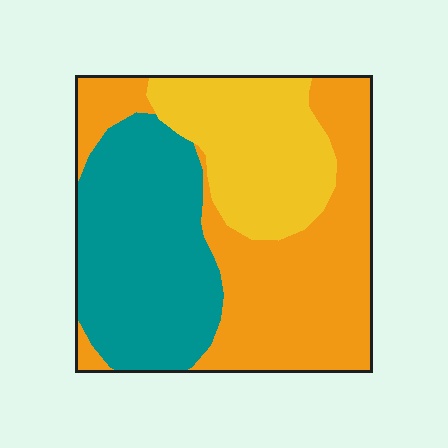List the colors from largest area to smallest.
From largest to smallest: orange, teal, yellow.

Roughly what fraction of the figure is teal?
Teal covers around 35% of the figure.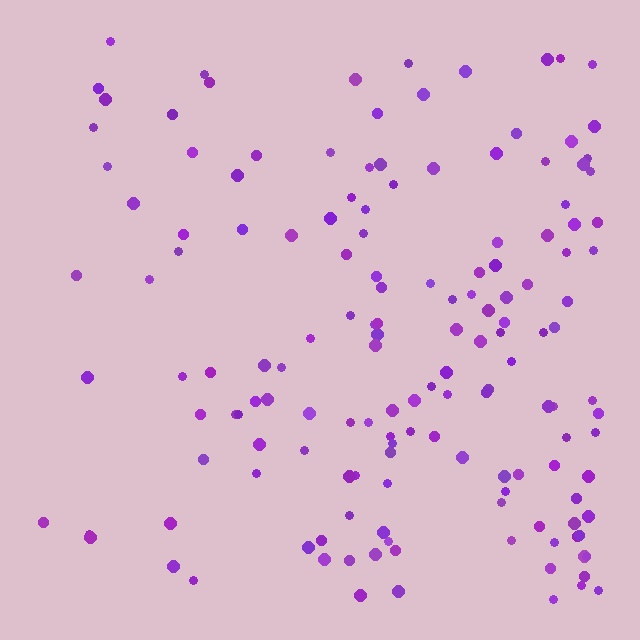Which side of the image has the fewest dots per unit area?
The left.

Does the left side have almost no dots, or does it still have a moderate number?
Still a moderate number, just noticeably fewer than the right.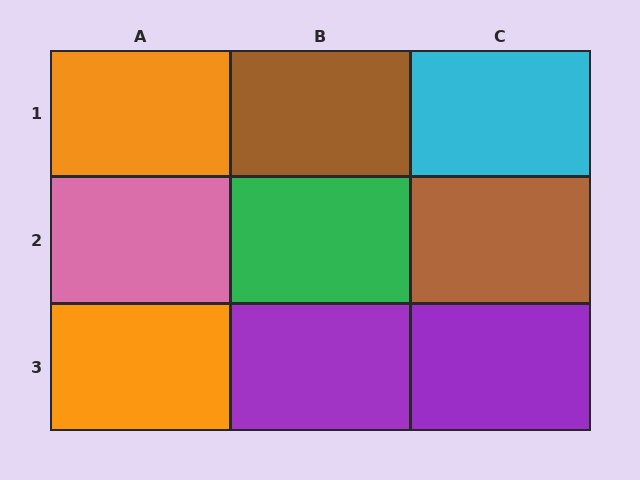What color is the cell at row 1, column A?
Orange.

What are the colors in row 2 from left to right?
Pink, green, brown.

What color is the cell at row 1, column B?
Brown.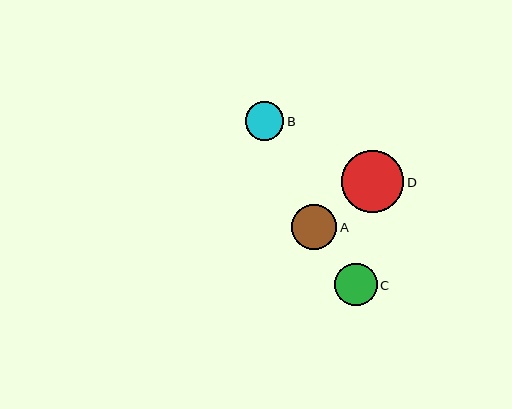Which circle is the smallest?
Circle B is the smallest with a size of approximately 39 pixels.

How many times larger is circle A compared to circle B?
Circle A is approximately 1.2 times the size of circle B.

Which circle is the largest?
Circle D is the largest with a size of approximately 63 pixels.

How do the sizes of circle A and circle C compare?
Circle A and circle C are approximately the same size.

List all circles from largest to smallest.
From largest to smallest: D, A, C, B.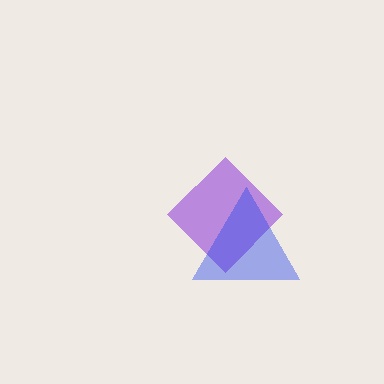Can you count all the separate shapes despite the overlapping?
Yes, there are 2 separate shapes.